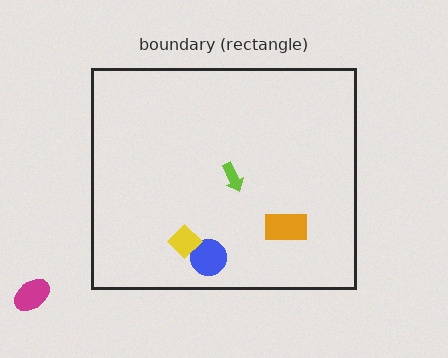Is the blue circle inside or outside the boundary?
Inside.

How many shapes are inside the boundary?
4 inside, 1 outside.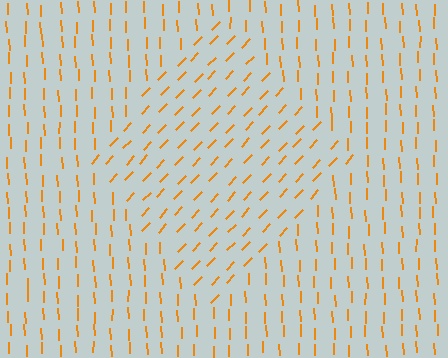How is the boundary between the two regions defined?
The boundary is defined purely by a change in line orientation (approximately 45 degrees difference). All lines are the same color and thickness.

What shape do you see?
I see a diamond.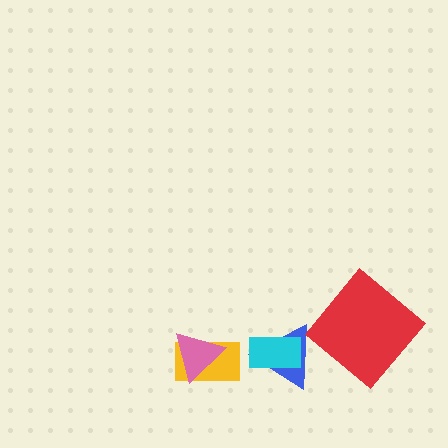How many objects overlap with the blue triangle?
1 object overlaps with the blue triangle.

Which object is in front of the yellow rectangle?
The pink triangle is in front of the yellow rectangle.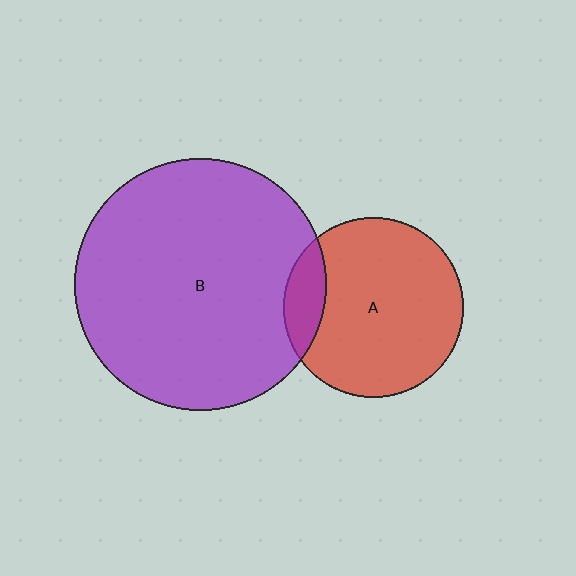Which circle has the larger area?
Circle B (purple).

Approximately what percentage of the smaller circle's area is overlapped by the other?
Approximately 15%.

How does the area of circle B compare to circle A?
Approximately 2.0 times.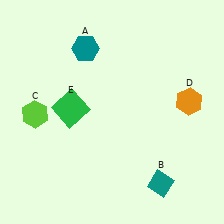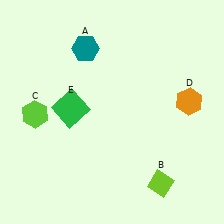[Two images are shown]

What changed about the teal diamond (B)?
In Image 1, B is teal. In Image 2, it changed to lime.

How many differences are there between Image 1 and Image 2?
There is 1 difference between the two images.